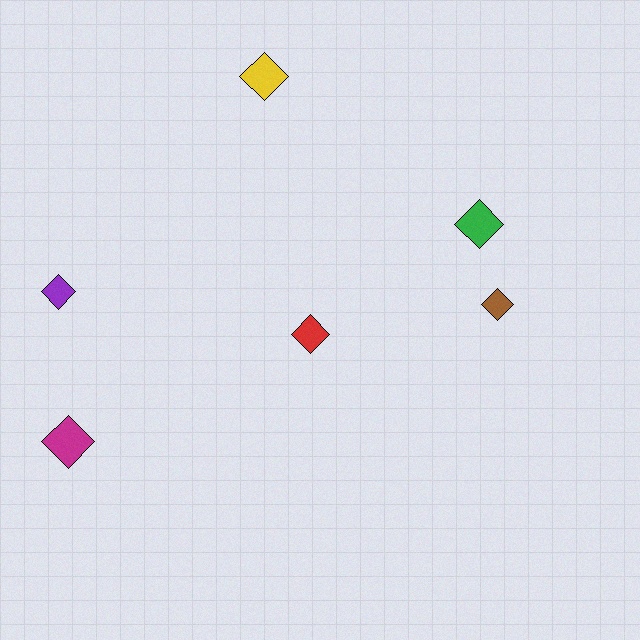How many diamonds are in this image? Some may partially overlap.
There are 6 diamonds.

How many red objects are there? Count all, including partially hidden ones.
There is 1 red object.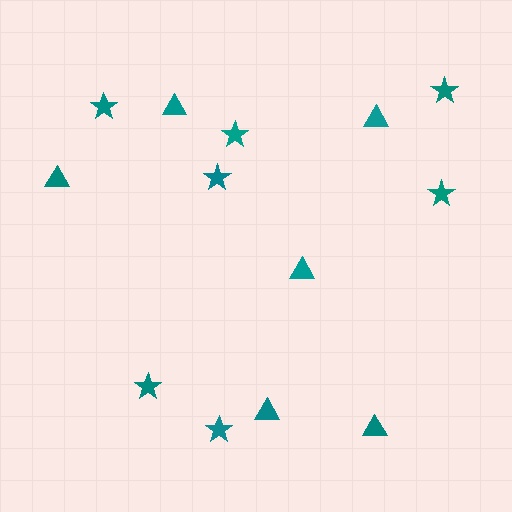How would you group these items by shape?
There are 2 groups: one group of stars (7) and one group of triangles (6).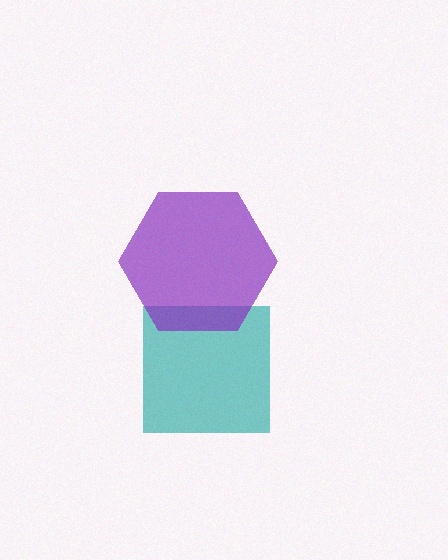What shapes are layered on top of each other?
The layered shapes are: a teal square, a purple hexagon.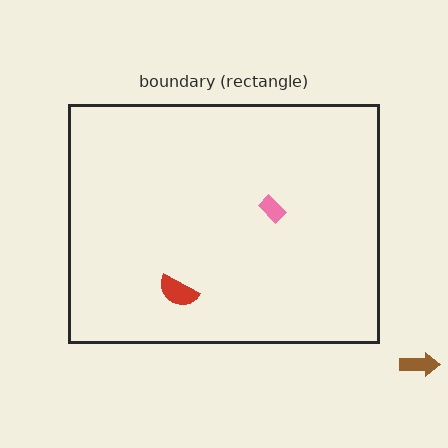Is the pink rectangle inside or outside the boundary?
Inside.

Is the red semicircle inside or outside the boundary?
Inside.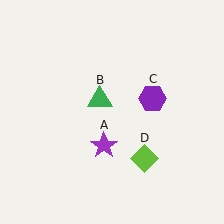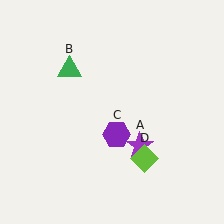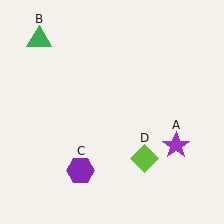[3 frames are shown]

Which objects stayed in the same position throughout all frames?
Lime diamond (object D) remained stationary.